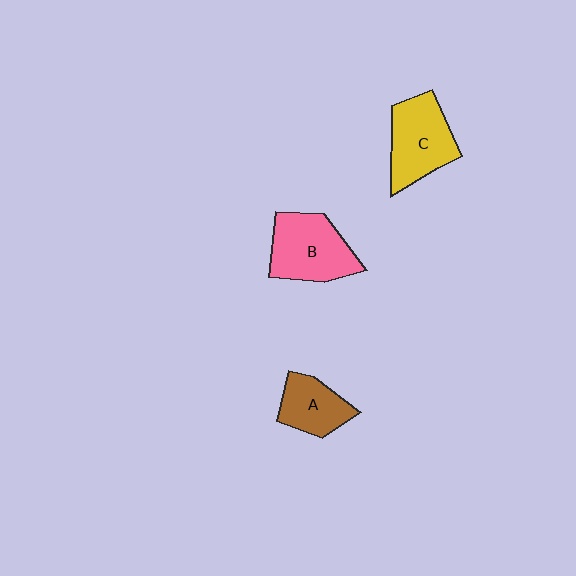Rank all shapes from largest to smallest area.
From largest to smallest: B (pink), C (yellow), A (brown).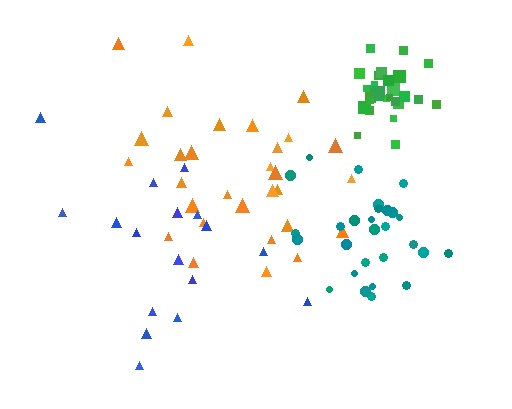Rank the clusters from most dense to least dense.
green, teal, orange, blue.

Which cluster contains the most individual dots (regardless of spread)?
Orange (30).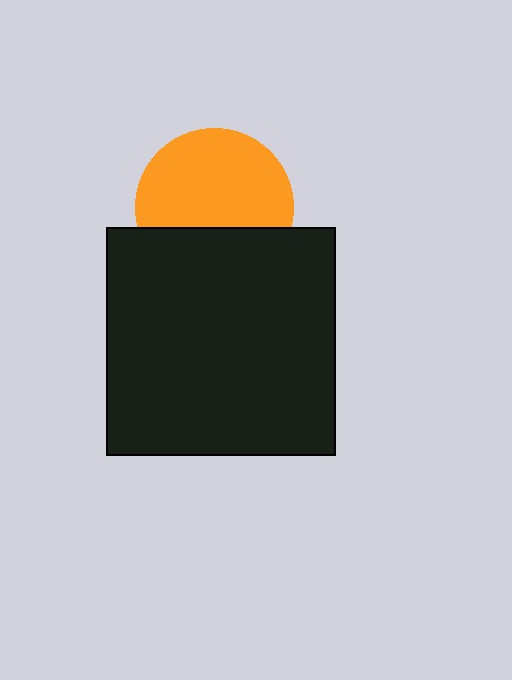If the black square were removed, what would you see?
You would see the complete orange circle.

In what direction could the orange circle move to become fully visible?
The orange circle could move up. That would shift it out from behind the black square entirely.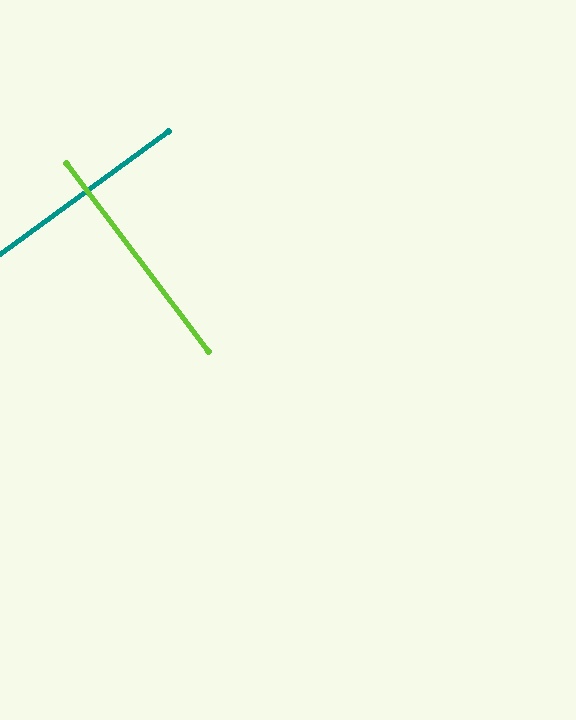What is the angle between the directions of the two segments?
Approximately 89 degrees.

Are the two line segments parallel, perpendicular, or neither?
Perpendicular — they meet at approximately 89°.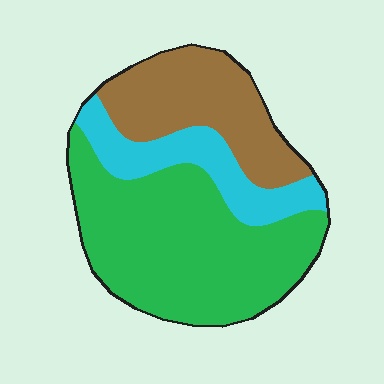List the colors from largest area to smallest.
From largest to smallest: green, brown, cyan.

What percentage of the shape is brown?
Brown covers around 30% of the shape.